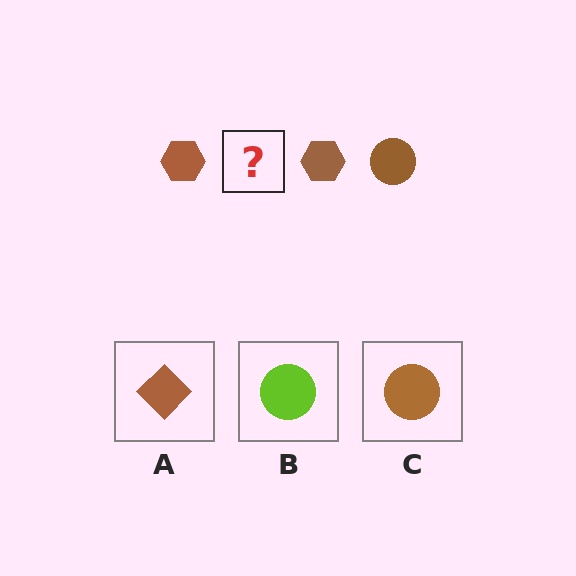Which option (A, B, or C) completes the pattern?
C.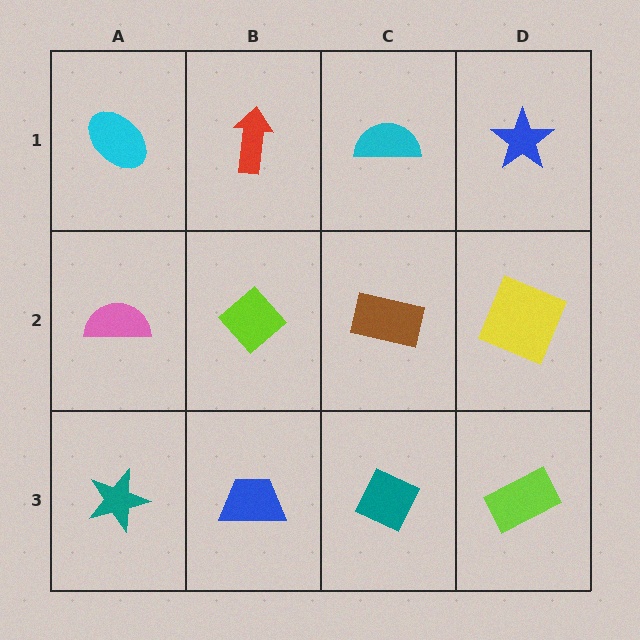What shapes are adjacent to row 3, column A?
A pink semicircle (row 2, column A), a blue trapezoid (row 3, column B).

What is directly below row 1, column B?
A lime diamond.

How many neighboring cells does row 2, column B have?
4.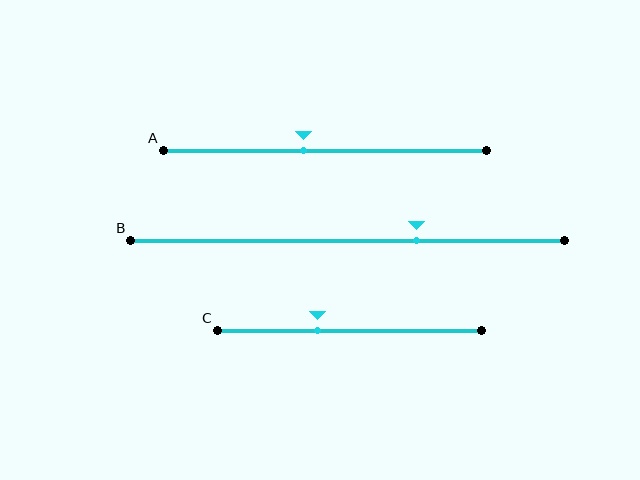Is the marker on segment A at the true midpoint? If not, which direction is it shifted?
No, the marker on segment A is shifted to the left by about 6% of the segment length.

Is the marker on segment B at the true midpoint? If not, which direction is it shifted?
No, the marker on segment B is shifted to the right by about 16% of the segment length.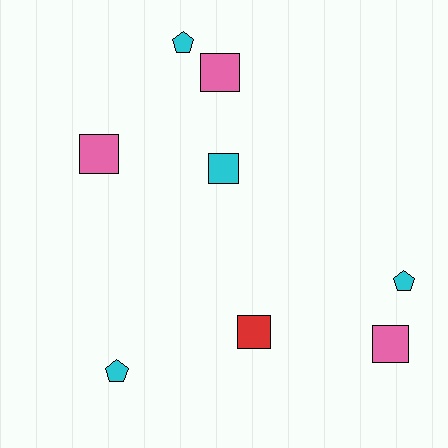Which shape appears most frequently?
Square, with 5 objects.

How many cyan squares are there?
There is 1 cyan square.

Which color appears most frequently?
Cyan, with 4 objects.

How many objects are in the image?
There are 8 objects.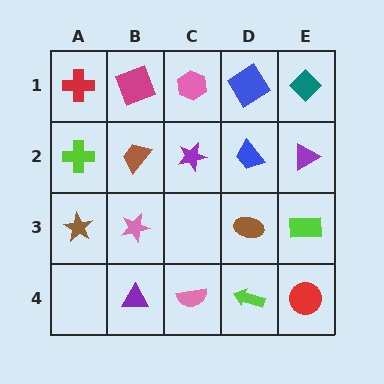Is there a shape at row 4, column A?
No, that cell is empty.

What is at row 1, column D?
A blue diamond.